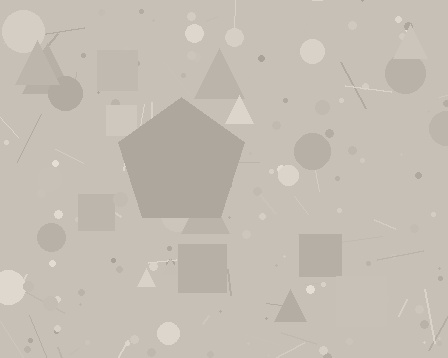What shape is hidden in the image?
A pentagon is hidden in the image.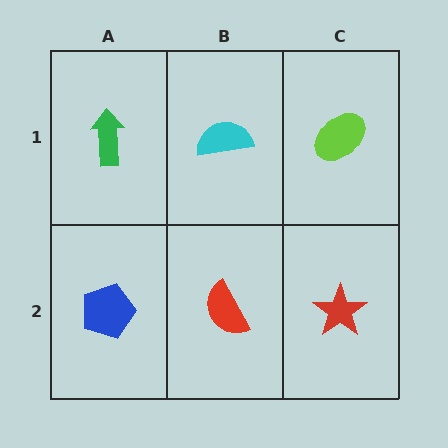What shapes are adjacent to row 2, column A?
A green arrow (row 1, column A), a red semicircle (row 2, column B).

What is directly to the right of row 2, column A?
A red semicircle.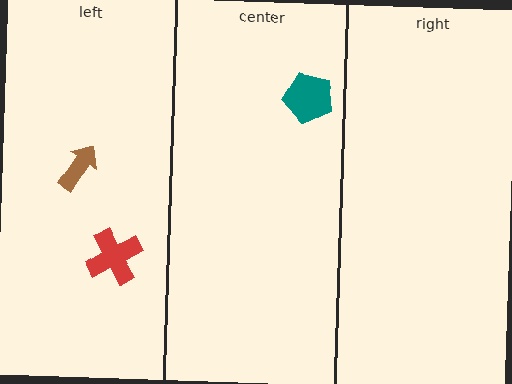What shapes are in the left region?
The brown arrow, the red cross.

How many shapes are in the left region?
2.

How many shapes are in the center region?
1.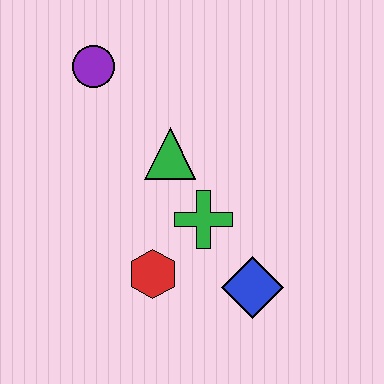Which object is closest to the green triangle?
The green cross is closest to the green triangle.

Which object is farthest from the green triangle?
The blue diamond is farthest from the green triangle.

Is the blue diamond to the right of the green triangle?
Yes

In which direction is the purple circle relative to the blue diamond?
The purple circle is above the blue diamond.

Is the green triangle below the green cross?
No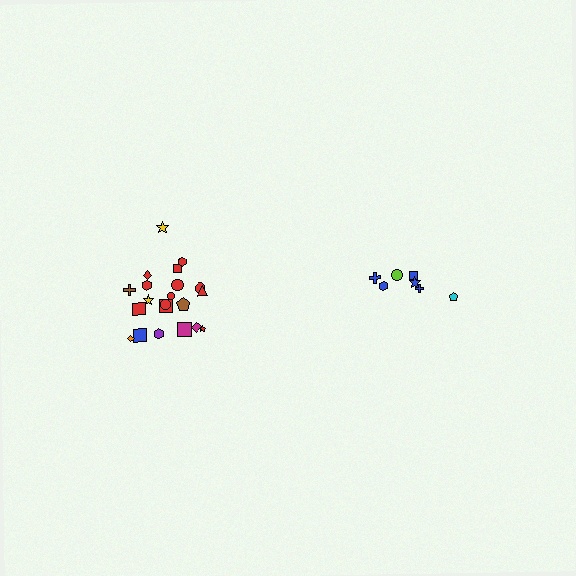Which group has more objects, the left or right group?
The left group.